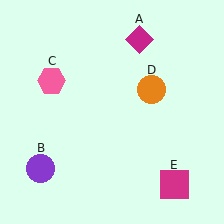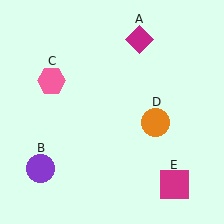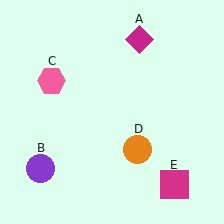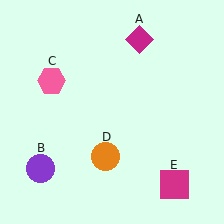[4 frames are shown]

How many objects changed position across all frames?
1 object changed position: orange circle (object D).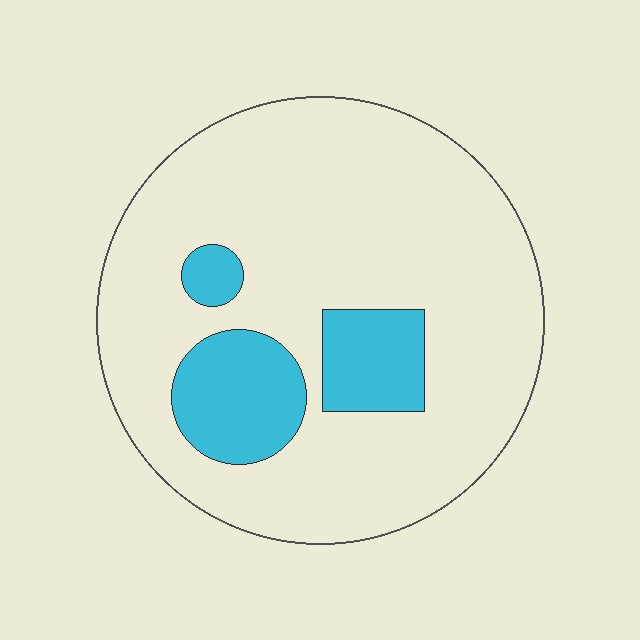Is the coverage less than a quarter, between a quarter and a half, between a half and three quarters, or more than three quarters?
Less than a quarter.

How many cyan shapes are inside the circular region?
3.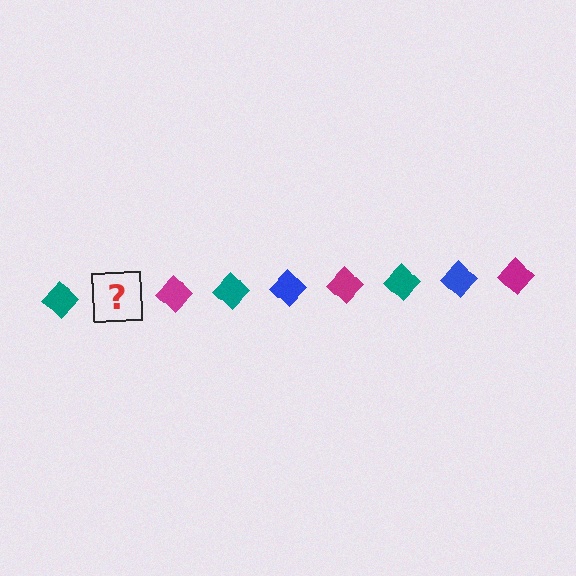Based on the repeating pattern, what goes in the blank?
The blank should be a blue diamond.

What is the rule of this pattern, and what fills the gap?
The rule is that the pattern cycles through teal, blue, magenta diamonds. The gap should be filled with a blue diamond.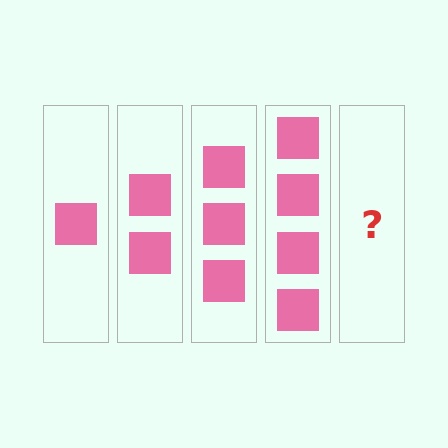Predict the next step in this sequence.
The next step is 5 squares.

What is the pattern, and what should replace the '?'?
The pattern is that each step adds one more square. The '?' should be 5 squares.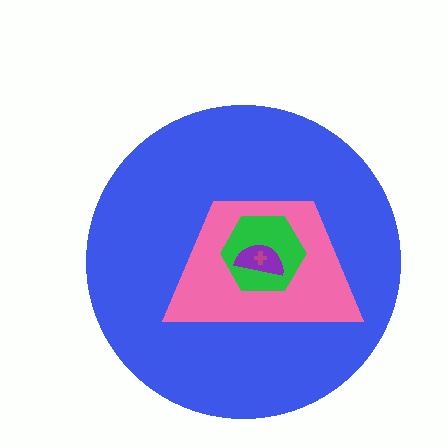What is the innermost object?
The magenta cross.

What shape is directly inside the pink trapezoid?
The green hexagon.